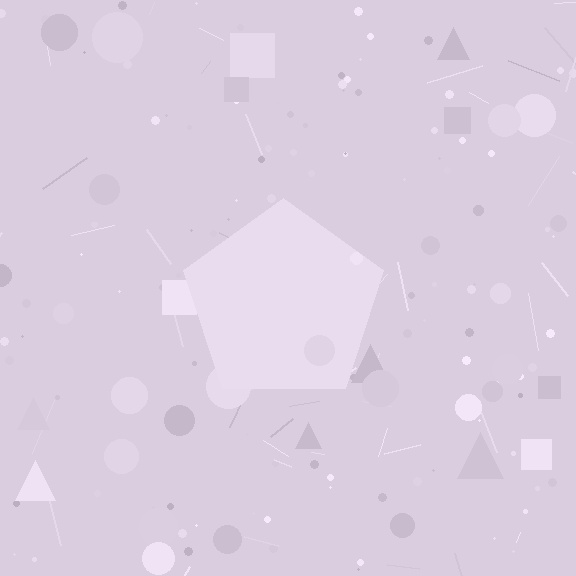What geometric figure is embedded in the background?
A pentagon is embedded in the background.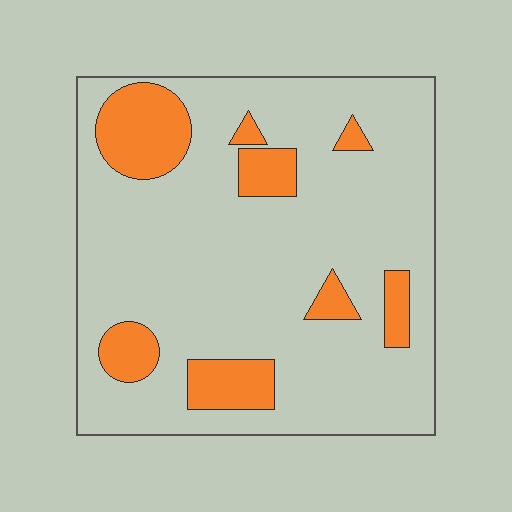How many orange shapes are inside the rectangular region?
8.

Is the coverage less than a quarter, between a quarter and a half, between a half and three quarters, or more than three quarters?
Less than a quarter.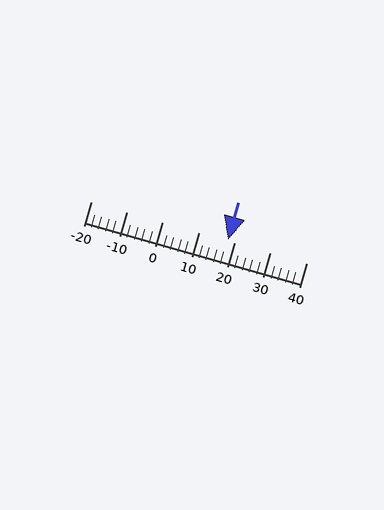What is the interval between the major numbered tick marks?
The major tick marks are spaced 10 units apart.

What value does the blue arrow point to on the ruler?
The blue arrow points to approximately 18.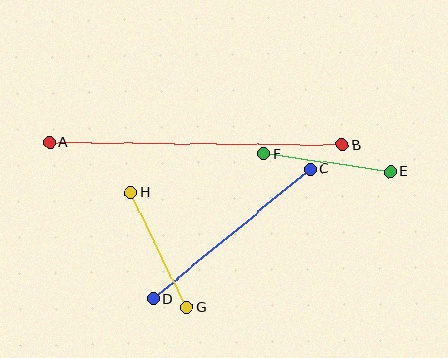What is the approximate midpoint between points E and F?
The midpoint is at approximately (327, 163) pixels.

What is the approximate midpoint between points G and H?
The midpoint is at approximately (159, 250) pixels.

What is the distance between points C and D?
The distance is approximately 204 pixels.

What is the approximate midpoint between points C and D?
The midpoint is at approximately (232, 234) pixels.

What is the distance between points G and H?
The distance is approximately 128 pixels.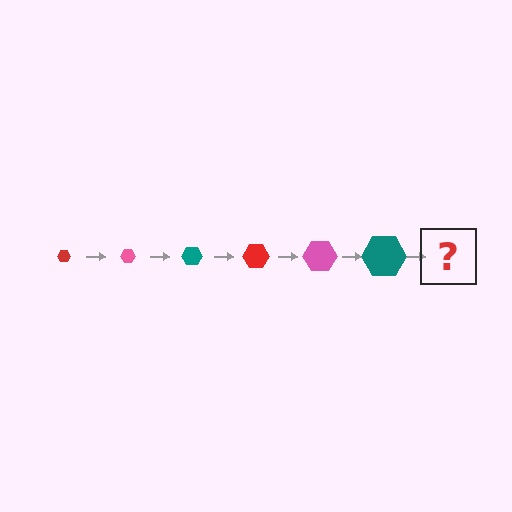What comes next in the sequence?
The next element should be a red hexagon, larger than the previous one.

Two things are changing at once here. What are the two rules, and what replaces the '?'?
The two rules are that the hexagon grows larger each step and the color cycles through red, pink, and teal. The '?' should be a red hexagon, larger than the previous one.